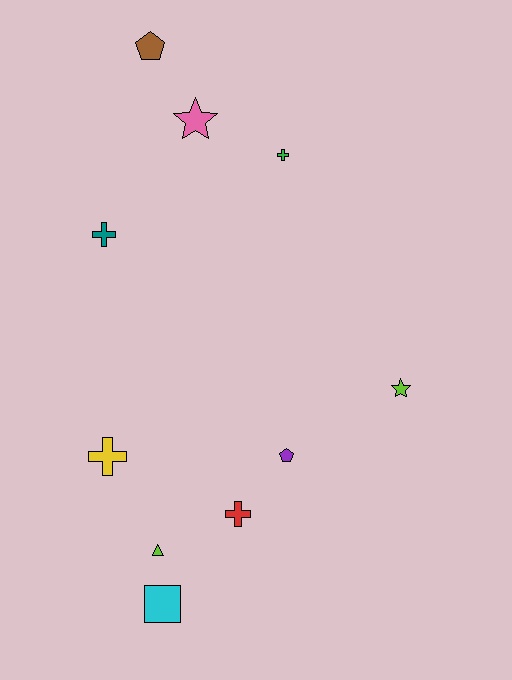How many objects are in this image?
There are 10 objects.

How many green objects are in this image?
There is 1 green object.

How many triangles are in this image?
There is 1 triangle.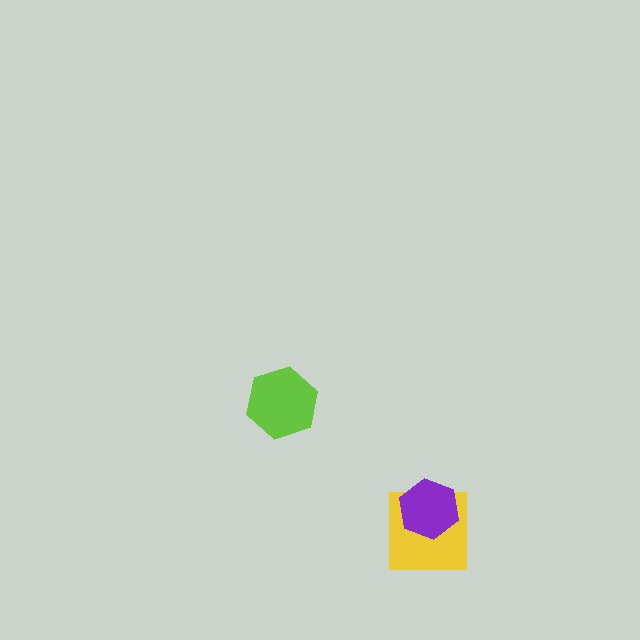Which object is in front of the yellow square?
The purple hexagon is in front of the yellow square.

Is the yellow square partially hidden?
Yes, it is partially covered by another shape.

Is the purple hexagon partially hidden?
No, no other shape covers it.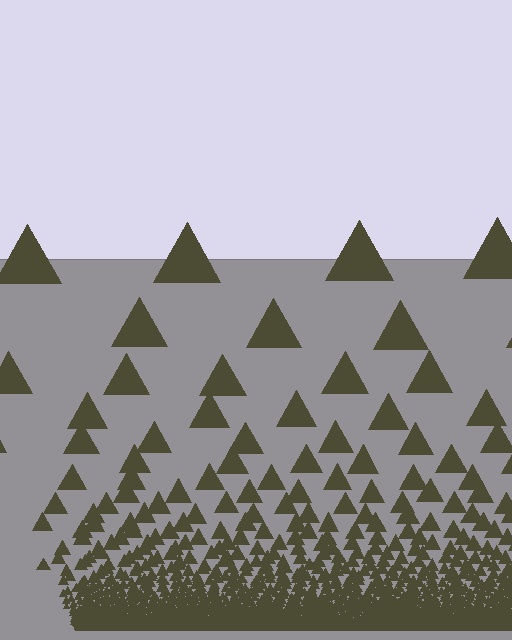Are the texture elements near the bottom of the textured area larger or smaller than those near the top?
Smaller. The gradient is inverted — elements near the bottom are smaller and denser.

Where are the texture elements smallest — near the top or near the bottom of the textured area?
Near the bottom.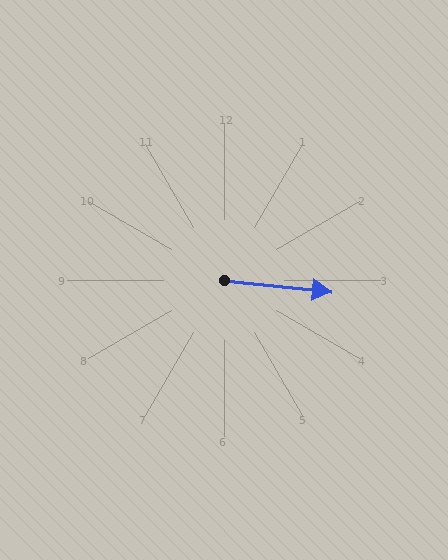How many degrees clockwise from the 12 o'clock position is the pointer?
Approximately 96 degrees.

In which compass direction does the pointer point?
East.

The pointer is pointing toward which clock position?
Roughly 3 o'clock.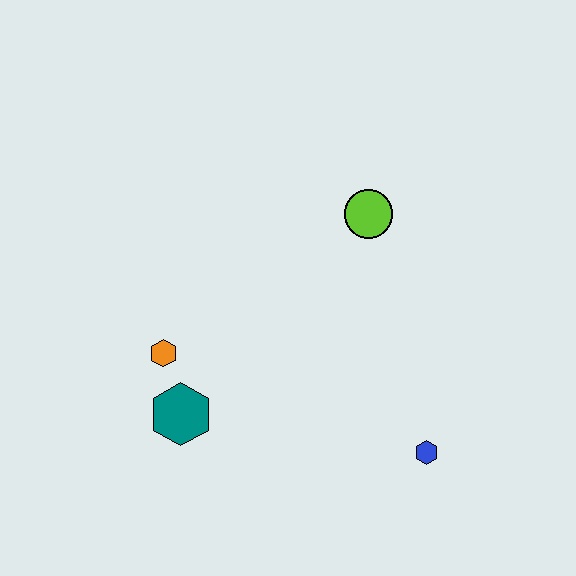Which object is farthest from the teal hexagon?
The lime circle is farthest from the teal hexagon.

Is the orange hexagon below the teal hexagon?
No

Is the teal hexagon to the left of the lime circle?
Yes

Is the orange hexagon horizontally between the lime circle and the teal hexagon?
No